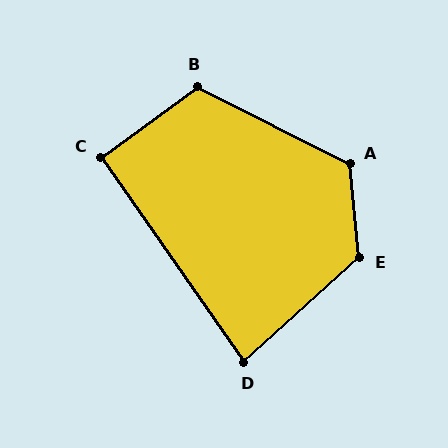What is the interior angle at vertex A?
Approximately 123 degrees (obtuse).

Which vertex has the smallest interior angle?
D, at approximately 83 degrees.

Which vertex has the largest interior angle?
E, at approximately 126 degrees.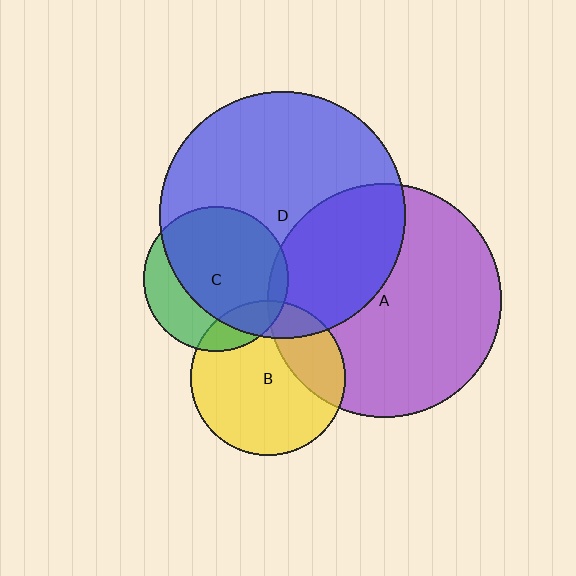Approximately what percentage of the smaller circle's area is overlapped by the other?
Approximately 15%.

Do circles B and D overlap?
Yes.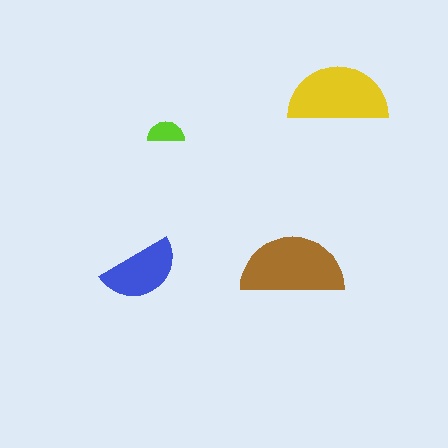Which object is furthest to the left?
The blue semicircle is leftmost.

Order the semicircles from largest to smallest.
the brown one, the yellow one, the blue one, the lime one.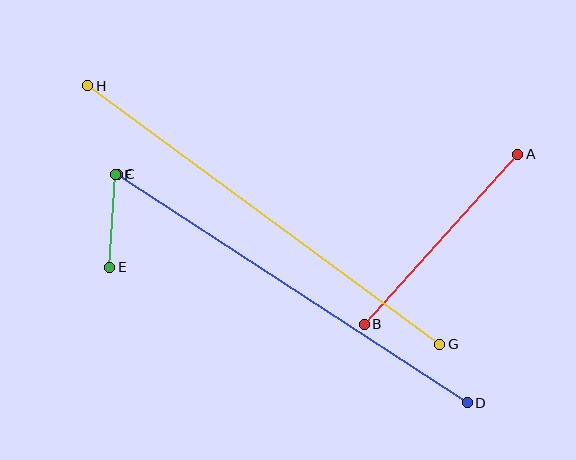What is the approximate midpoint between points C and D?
The midpoint is at approximately (292, 288) pixels.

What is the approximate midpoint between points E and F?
The midpoint is at approximately (113, 221) pixels.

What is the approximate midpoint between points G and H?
The midpoint is at approximately (264, 215) pixels.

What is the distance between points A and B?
The distance is approximately 229 pixels.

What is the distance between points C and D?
The distance is approximately 418 pixels.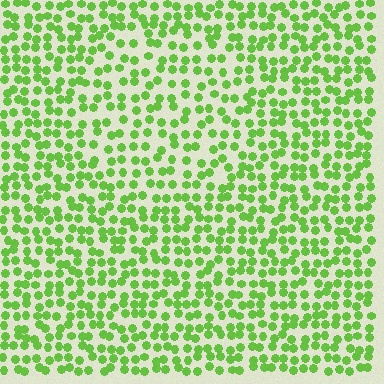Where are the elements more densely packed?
The elements are more densely packed outside the circle boundary.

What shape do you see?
I see a circle.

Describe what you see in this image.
The image contains small lime elements arranged at two different densities. A circle-shaped region is visible where the elements are less densely packed than the surrounding area.